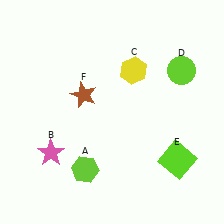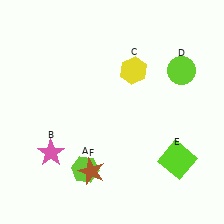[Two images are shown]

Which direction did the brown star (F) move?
The brown star (F) moved down.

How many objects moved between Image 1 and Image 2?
1 object moved between the two images.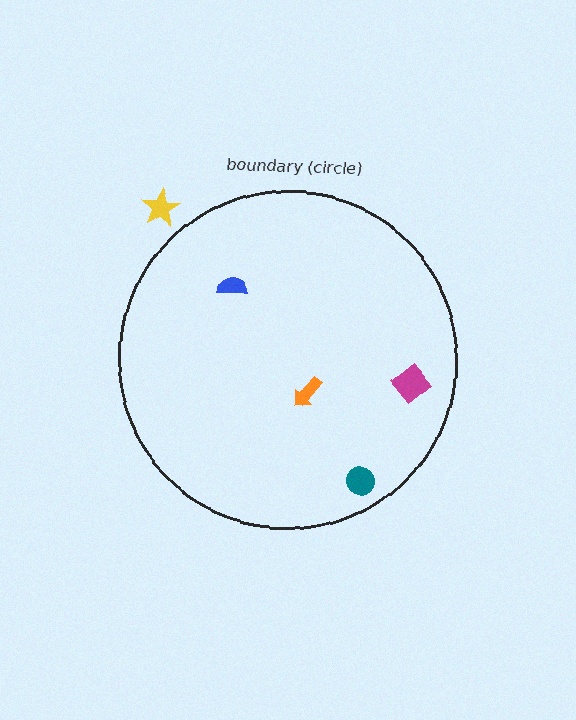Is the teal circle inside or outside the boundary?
Inside.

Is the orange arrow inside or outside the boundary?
Inside.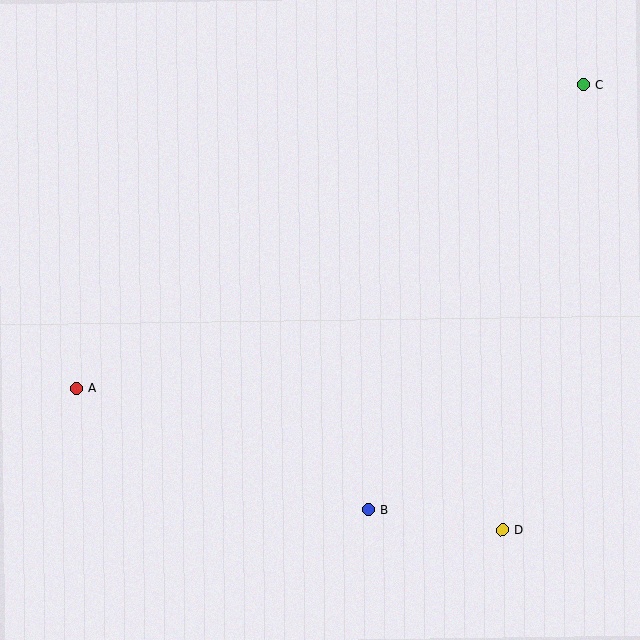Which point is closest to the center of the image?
Point B at (368, 510) is closest to the center.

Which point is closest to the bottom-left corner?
Point A is closest to the bottom-left corner.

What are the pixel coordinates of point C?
Point C is at (583, 85).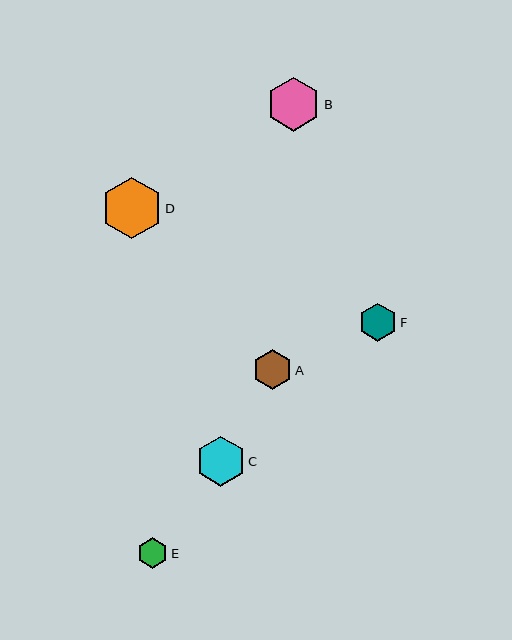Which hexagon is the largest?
Hexagon D is the largest with a size of approximately 61 pixels.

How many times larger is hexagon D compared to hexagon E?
Hexagon D is approximately 2.0 times the size of hexagon E.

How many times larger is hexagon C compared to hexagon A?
Hexagon C is approximately 1.3 times the size of hexagon A.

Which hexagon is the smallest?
Hexagon E is the smallest with a size of approximately 31 pixels.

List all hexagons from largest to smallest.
From largest to smallest: D, B, C, A, F, E.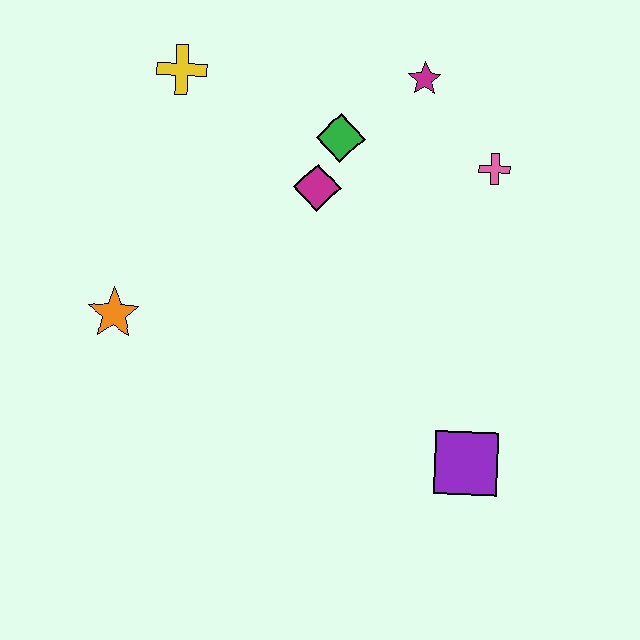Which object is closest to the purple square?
The pink cross is closest to the purple square.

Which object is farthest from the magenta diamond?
The purple square is farthest from the magenta diamond.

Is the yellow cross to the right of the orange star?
Yes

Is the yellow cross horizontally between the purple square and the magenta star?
No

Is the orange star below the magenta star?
Yes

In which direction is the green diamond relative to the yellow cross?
The green diamond is to the right of the yellow cross.